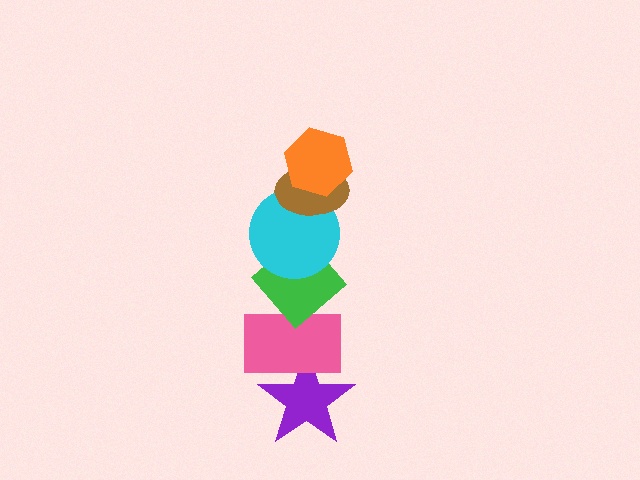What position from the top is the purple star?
The purple star is 6th from the top.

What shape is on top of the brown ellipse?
The orange hexagon is on top of the brown ellipse.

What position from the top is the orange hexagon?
The orange hexagon is 1st from the top.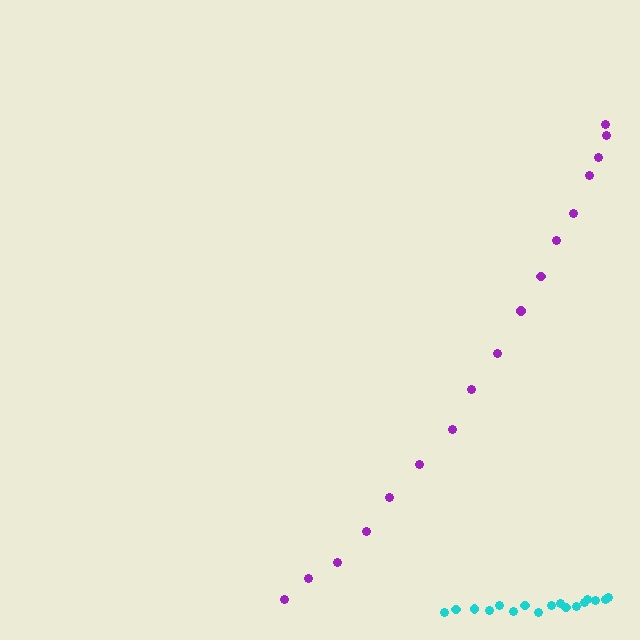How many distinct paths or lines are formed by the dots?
There are 2 distinct paths.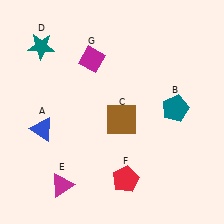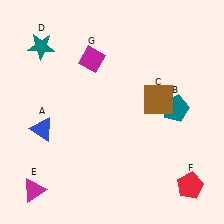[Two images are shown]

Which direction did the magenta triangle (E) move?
The magenta triangle (E) moved left.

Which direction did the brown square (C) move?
The brown square (C) moved right.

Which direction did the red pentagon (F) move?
The red pentagon (F) moved right.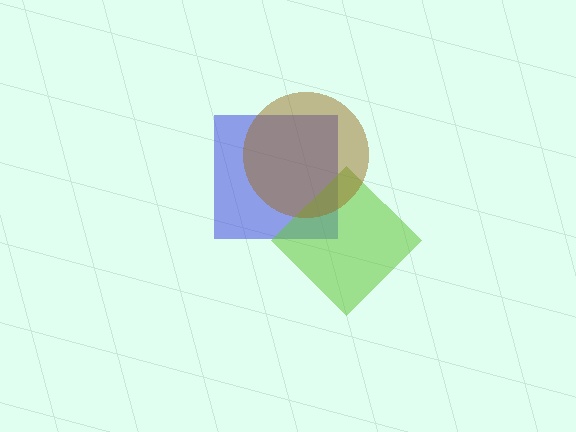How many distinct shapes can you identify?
There are 3 distinct shapes: a blue square, a lime diamond, a brown circle.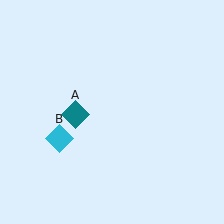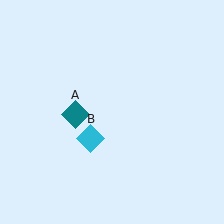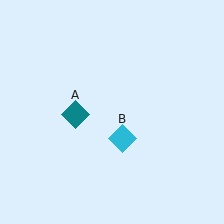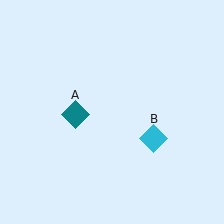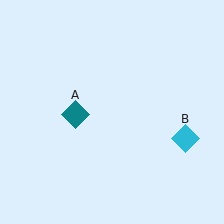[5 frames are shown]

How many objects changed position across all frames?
1 object changed position: cyan diamond (object B).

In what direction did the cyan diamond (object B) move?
The cyan diamond (object B) moved right.